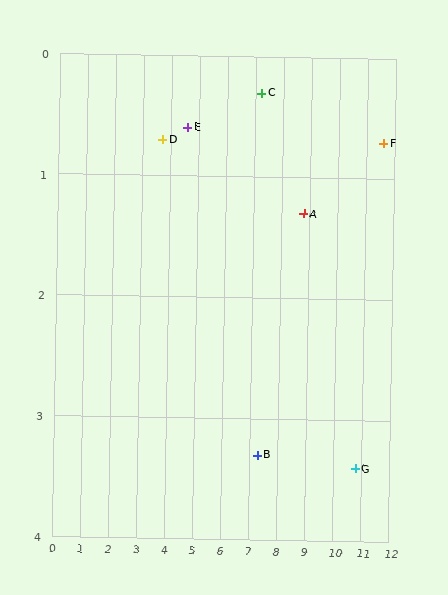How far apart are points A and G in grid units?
Points A and G are about 2.9 grid units apart.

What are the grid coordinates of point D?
Point D is at approximately (3.7, 0.7).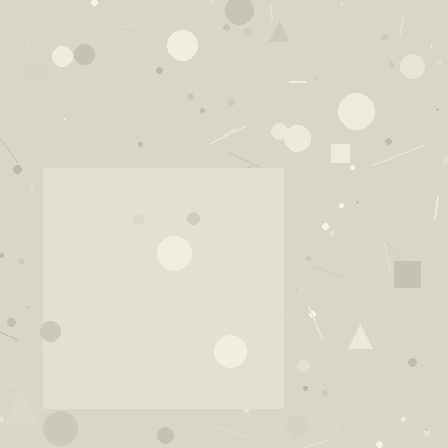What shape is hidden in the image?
A square is hidden in the image.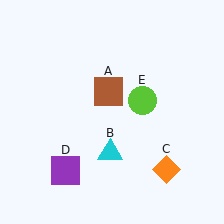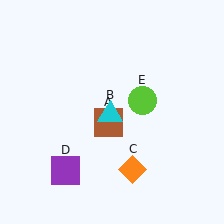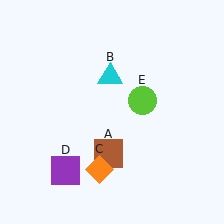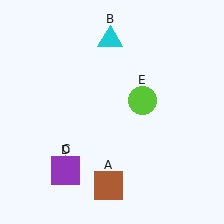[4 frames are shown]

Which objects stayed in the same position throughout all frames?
Purple square (object D) and lime circle (object E) remained stationary.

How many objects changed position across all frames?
3 objects changed position: brown square (object A), cyan triangle (object B), orange diamond (object C).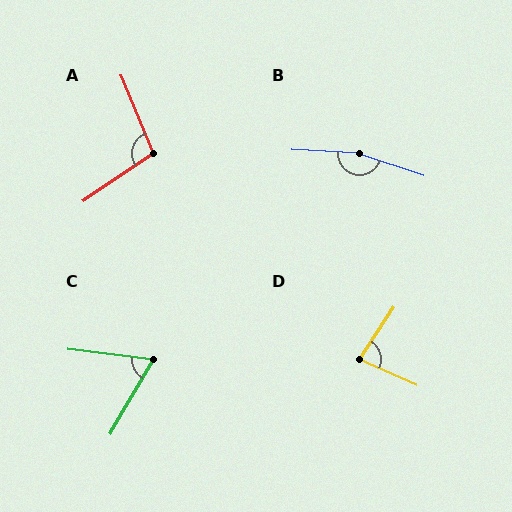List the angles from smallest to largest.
C (67°), D (81°), A (102°), B (164°).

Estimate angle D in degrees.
Approximately 81 degrees.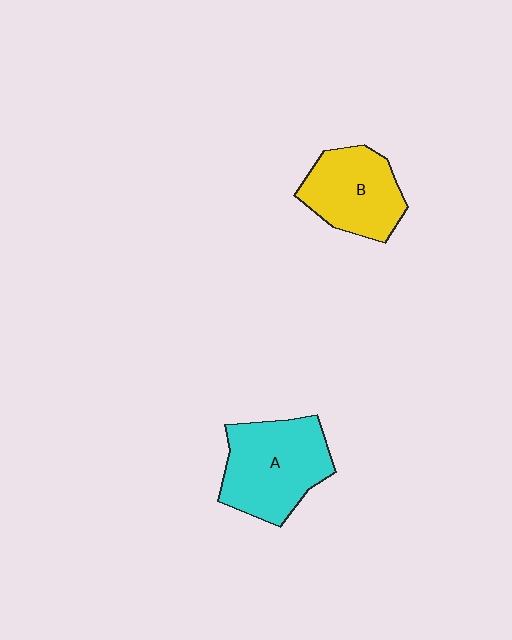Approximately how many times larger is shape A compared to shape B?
Approximately 1.2 times.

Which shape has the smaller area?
Shape B (yellow).